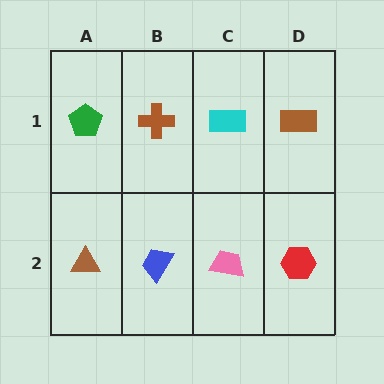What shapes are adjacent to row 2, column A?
A green pentagon (row 1, column A), a blue trapezoid (row 2, column B).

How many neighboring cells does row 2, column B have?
3.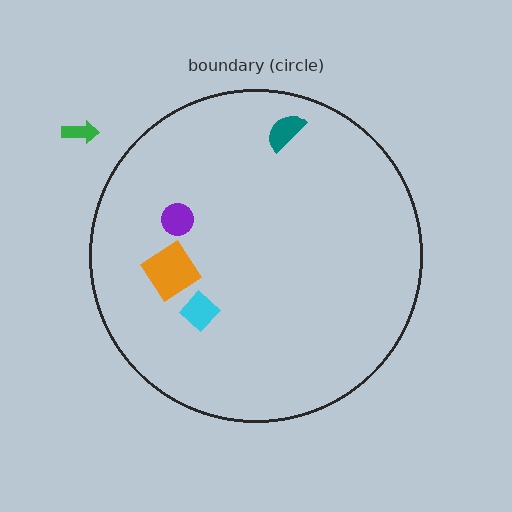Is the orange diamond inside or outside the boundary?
Inside.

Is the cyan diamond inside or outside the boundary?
Inside.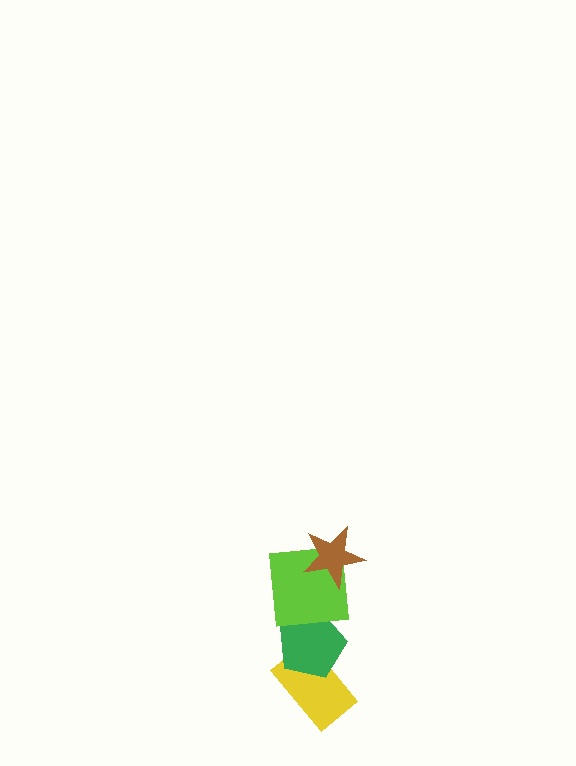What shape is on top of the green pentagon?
The lime square is on top of the green pentagon.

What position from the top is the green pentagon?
The green pentagon is 3rd from the top.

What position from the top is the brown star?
The brown star is 1st from the top.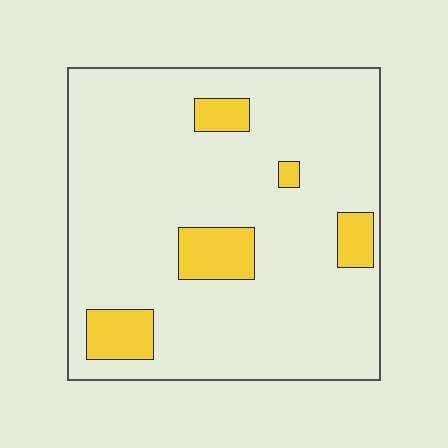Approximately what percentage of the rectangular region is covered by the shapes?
Approximately 10%.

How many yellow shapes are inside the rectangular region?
5.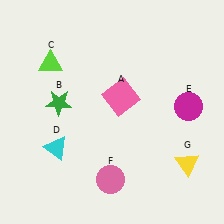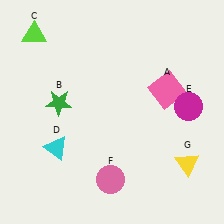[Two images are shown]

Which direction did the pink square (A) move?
The pink square (A) moved right.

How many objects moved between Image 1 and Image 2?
2 objects moved between the two images.